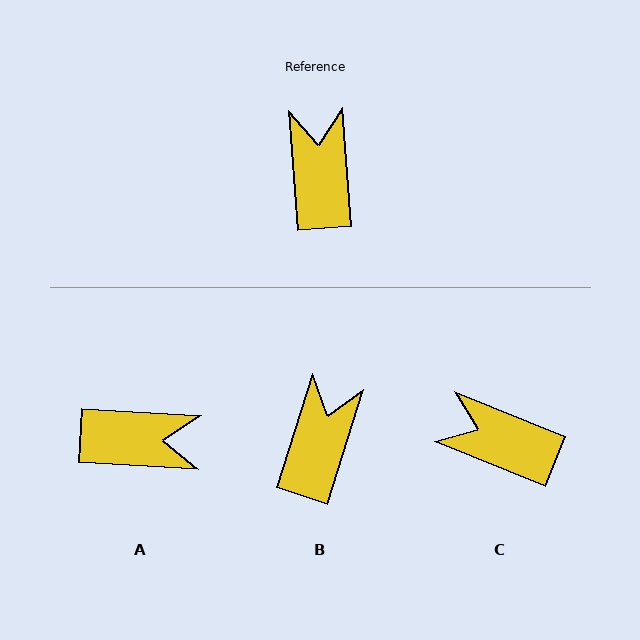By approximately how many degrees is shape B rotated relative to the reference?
Approximately 21 degrees clockwise.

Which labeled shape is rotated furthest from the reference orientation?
A, about 97 degrees away.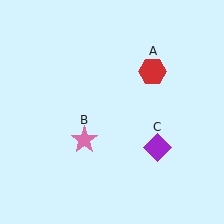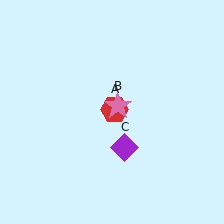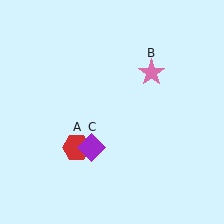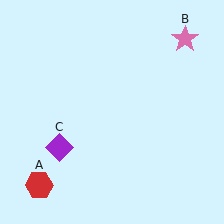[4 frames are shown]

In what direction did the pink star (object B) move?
The pink star (object B) moved up and to the right.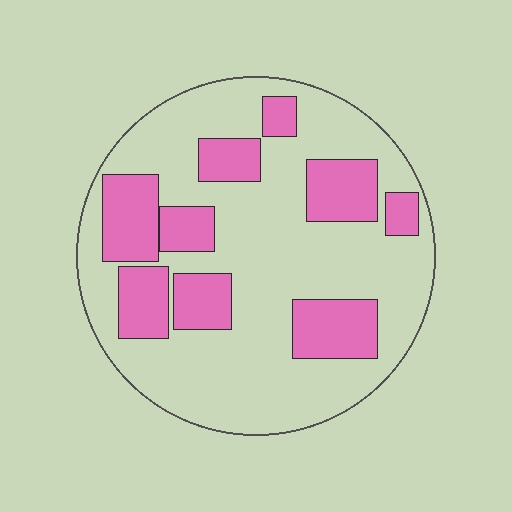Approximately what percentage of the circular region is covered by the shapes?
Approximately 30%.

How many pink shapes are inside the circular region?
9.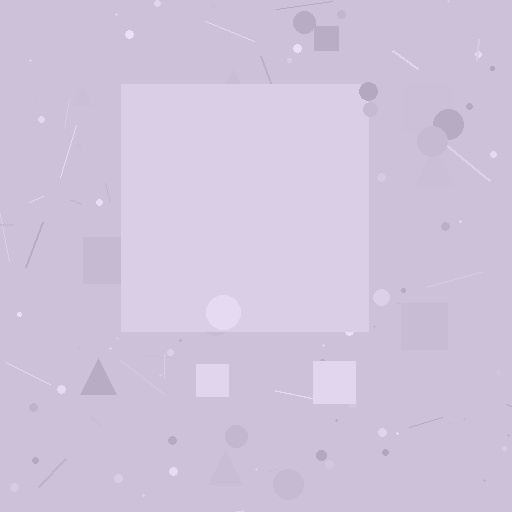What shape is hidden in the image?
A square is hidden in the image.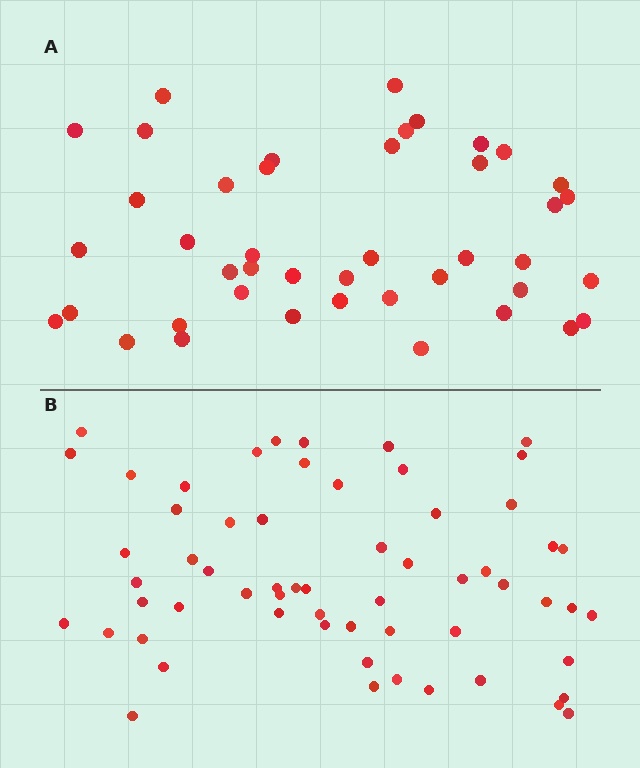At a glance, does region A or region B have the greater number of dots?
Region B (the bottom region) has more dots.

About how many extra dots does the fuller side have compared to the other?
Region B has approximately 15 more dots than region A.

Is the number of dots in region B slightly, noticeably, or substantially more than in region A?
Region B has noticeably more, but not dramatically so. The ratio is roughly 1.4 to 1.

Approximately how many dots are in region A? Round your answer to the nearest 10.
About 40 dots. (The exact count is 43, which rounds to 40.)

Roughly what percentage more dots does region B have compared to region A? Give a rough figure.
About 40% more.